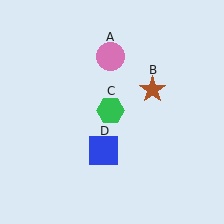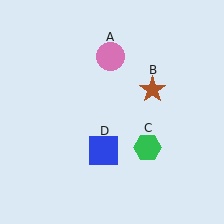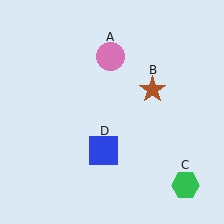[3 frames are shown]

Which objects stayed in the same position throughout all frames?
Pink circle (object A) and brown star (object B) and blue square (object D) remained stationary.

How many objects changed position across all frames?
1 object changed position: green hexagon (object C).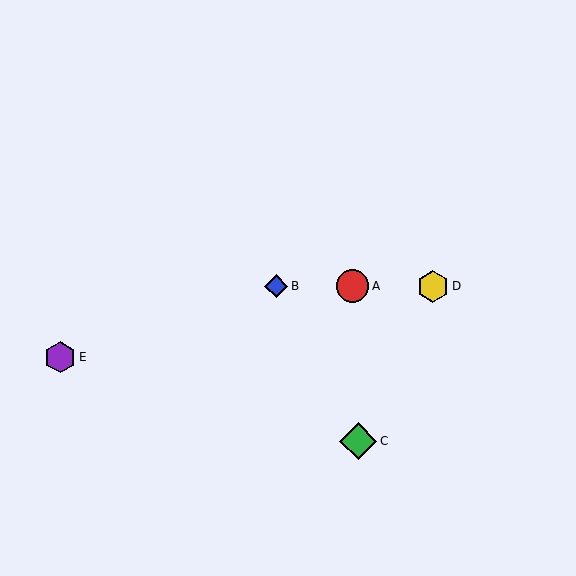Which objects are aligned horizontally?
Objects A, B, D are aligned horizontally.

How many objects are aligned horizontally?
3 objects (A, B, D) are aligned horizontally.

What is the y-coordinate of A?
Object A is at y≈286.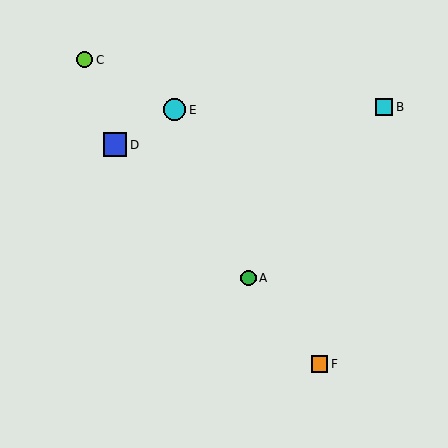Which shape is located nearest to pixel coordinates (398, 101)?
The cyan square (labeled B) at (384, 107) is nearest to that location.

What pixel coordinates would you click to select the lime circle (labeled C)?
Click at (84, 60) to select the lime circle C.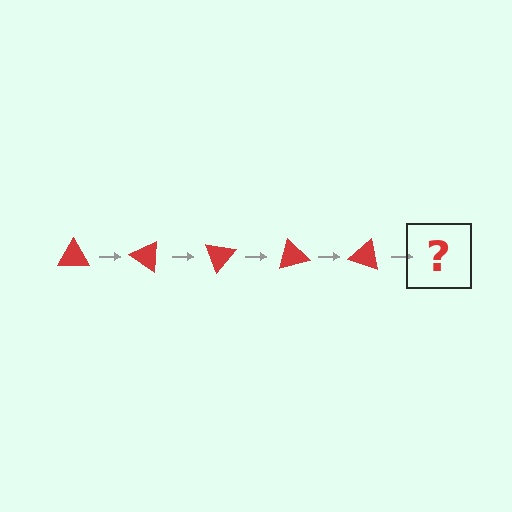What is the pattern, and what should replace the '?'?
The pattern is that the triangle rotates 35 degrees each step. The '?' should be a red triangle rotated 175 degrees.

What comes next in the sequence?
The next element should be a red triangle rotated 175 degrees.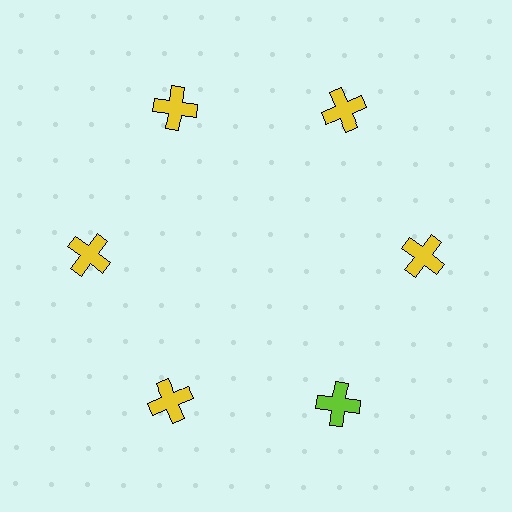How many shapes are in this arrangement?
There are 6 shapes arranged in a ring pattern.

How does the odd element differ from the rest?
It has a different color: lime instead of yellow.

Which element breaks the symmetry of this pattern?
The lime cross at roughly the 5 o'clock position breaks the symmetry. All other shapes are yellow crosses.